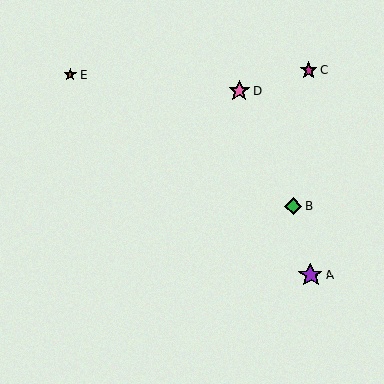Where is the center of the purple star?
The center of the purple star is at (311, 275).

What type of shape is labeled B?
Shape B is a green diamond.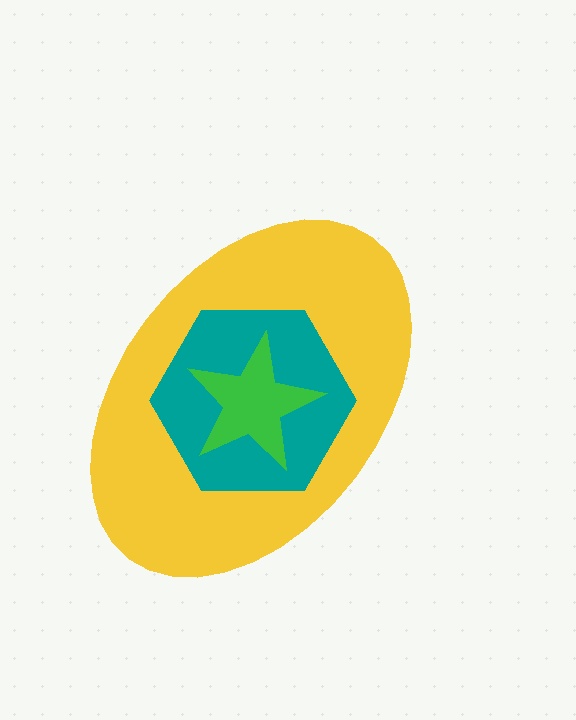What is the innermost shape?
The green star.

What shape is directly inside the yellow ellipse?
The teal hexagon.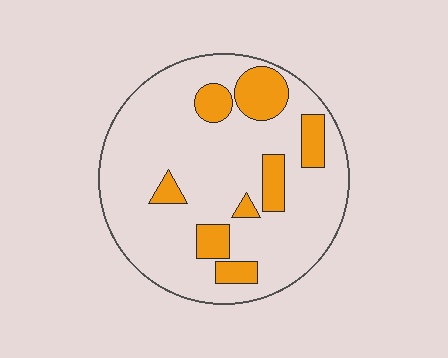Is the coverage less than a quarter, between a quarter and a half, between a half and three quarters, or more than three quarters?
Less than a quarter.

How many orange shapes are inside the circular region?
8.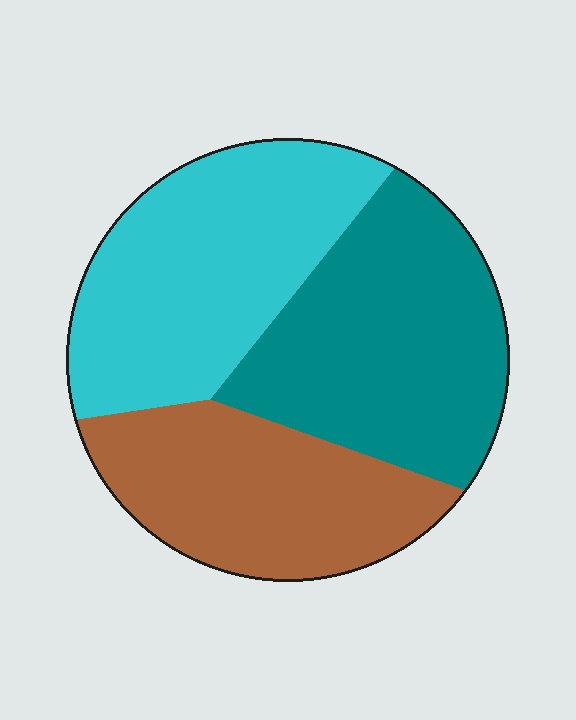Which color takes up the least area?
Brown, at roughly 30%.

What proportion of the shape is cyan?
Cyan takes up about one third (1/3) of the shape.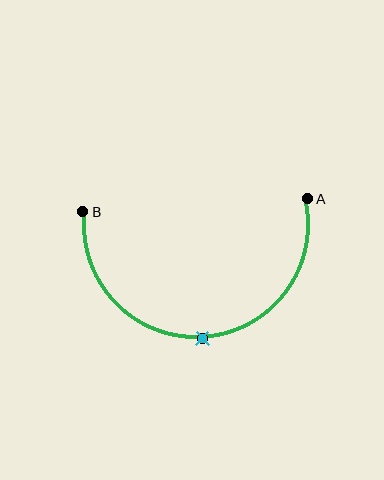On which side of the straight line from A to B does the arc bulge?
The arc bulges below the straight line connecting A and B.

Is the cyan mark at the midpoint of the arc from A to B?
Yes. The cyan mark lies on the arc at equal arc-length from both A and B — it is the arc midpoint.